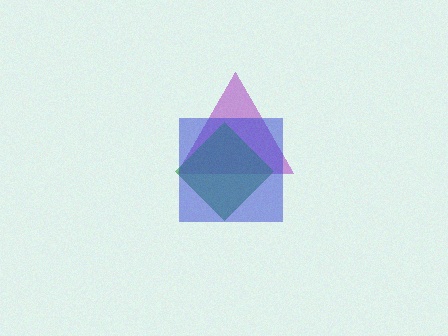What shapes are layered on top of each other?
The layered shapes are: a purple triangle, a green diamond, a blue square.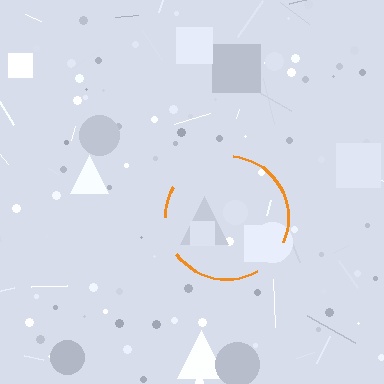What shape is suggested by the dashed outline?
The dashed outline suggests a circle.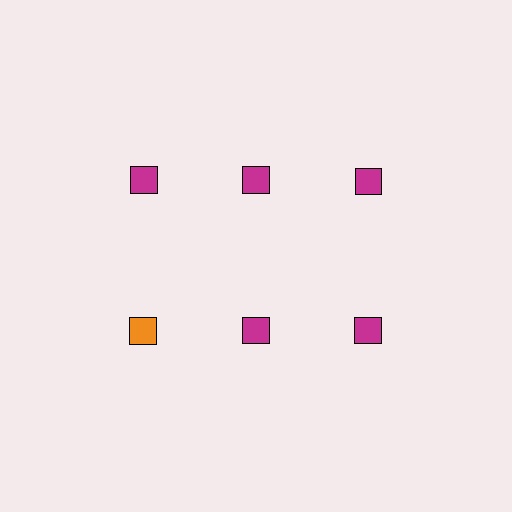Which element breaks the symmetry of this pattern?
The orange square in the second row, leftmost column breaks the symmetry. All other shapes are magenta squares.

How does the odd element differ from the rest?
It has a different color: orange instead of magenta.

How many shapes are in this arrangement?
There are 6 shapes arranged in a grid pattern.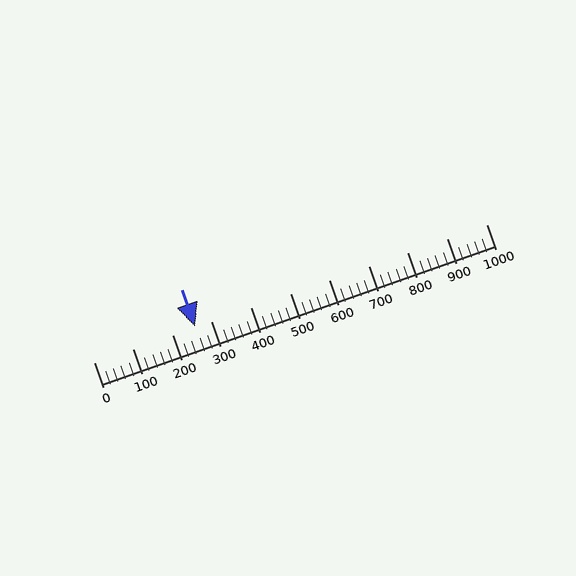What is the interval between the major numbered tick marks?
The major tick marks are spaced 100 units apart.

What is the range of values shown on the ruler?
The ruler shows values from 0 to 1000.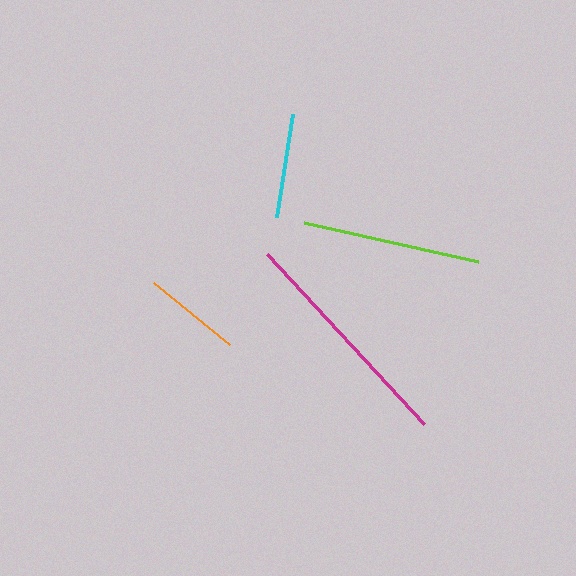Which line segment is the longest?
The magenta line is the longest at approximately 231 pixels.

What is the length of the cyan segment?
The cyan segment is approximately 104 pixels long.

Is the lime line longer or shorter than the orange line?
The lime line is longer than the orange line.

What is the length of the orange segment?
The orange segment is approximately 98 pixels long.